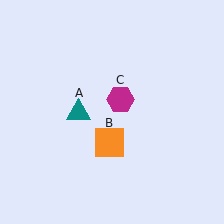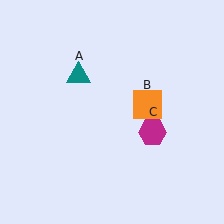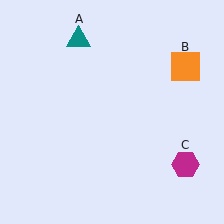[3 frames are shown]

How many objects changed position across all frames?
3 objects changed position: teal triangle (object A), orange square (object B), magenta hexagon (object C).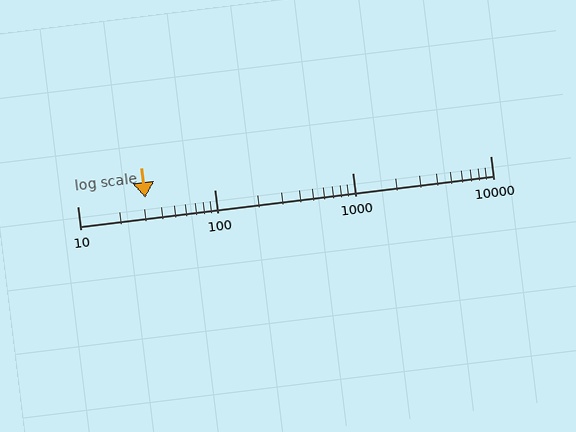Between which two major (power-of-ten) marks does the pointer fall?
The pointer is between 10 and 100.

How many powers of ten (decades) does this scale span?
The scale spans 3 decades, from 10 to 10000.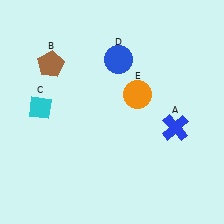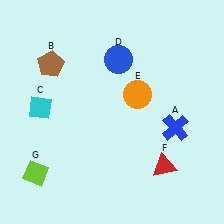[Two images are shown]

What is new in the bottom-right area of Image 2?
A red triangle (F) was added in the bottom-right area of Image 2.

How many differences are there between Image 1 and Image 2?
There are 2 differences between the two images.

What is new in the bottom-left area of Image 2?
A lime diamond (G) was added in the bottom-left area of Image 2.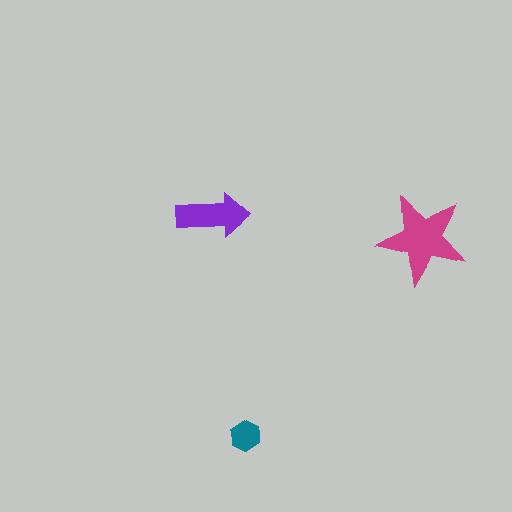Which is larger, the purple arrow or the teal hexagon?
The purple arrow.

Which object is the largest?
The magenta star.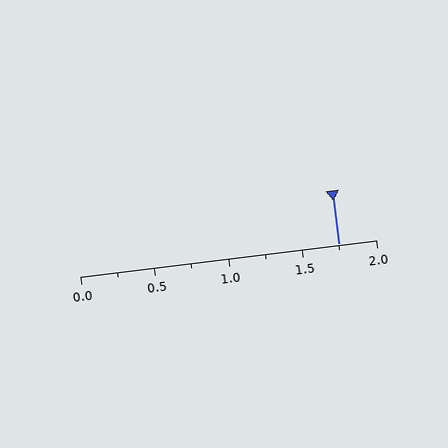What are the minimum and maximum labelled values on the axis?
The axis runs from 0.0 to 2.0.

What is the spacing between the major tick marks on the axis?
The major ticks are spaced 0.5 apart.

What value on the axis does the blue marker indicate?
The marker indicates approximately 1.75.